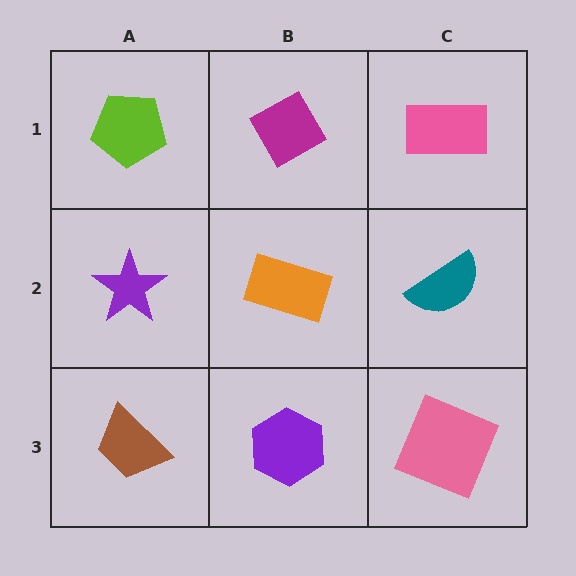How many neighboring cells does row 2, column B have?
4.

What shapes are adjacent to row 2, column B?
A magenta diamond (row 1, column B), a purple hexagon (row 3, column B), a purple star (row 2, column A), a teal semicircle (row 2, column C).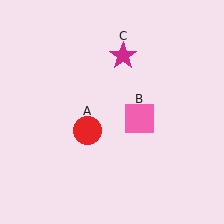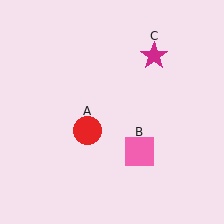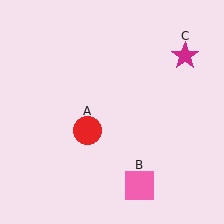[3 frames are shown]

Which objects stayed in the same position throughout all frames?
Red circle (object A) remained stationary.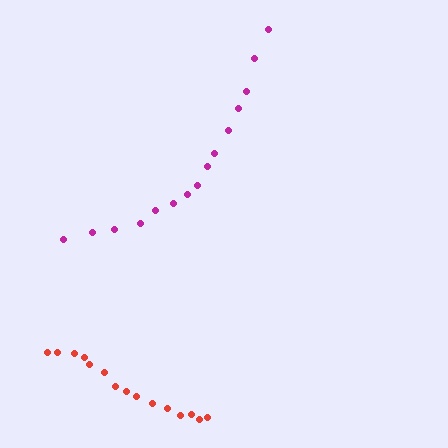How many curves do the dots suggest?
There are 2 distinct paths.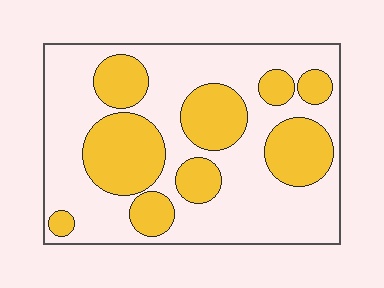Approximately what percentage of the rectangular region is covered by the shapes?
Approximately 35%.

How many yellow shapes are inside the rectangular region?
9.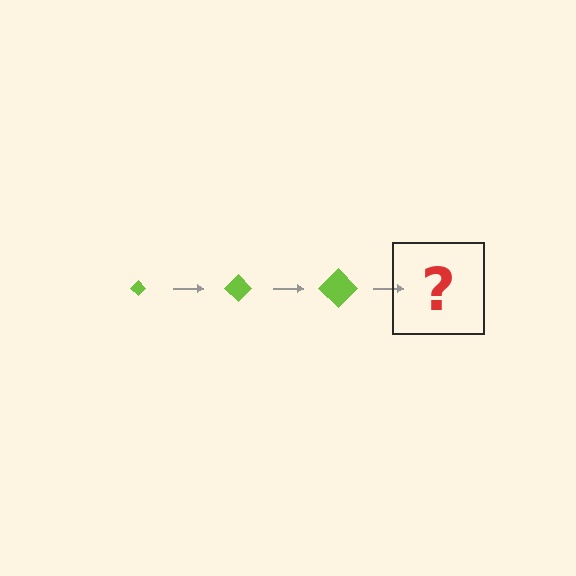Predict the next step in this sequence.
The next step is a lime diamond, larger than the previous one.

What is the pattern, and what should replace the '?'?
The pattern is that the diamond gets progressively larger each step. The '?' should be a lime diamond, larger than the previous one.